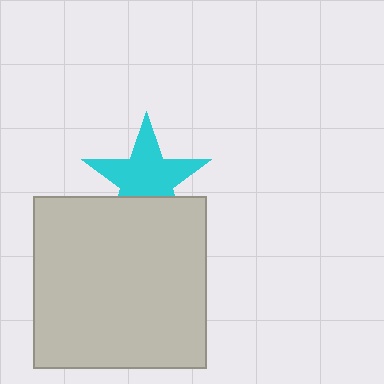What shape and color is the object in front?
The object in front is a light gray square.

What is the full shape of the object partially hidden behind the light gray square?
The partially hidden object is a cyan star.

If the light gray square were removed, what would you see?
You would see the complete cyan star.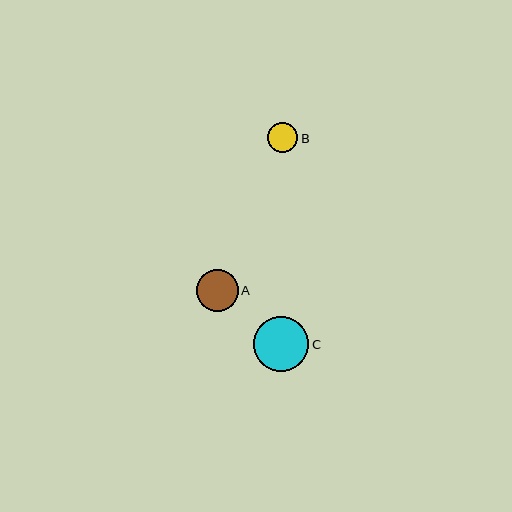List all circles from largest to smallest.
From largest to smallest: C, A, B.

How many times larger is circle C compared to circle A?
Circle C is approximately 1.3 times the size of circle A.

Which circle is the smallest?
Circle B is the smallest with a size of approximately 30 pixels.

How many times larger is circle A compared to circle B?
Circle A is approximately 1.4 times the size of circle B.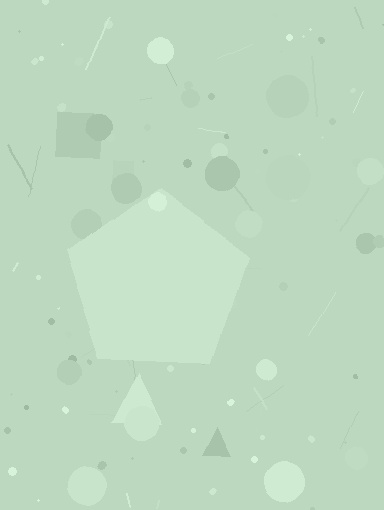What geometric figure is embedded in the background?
A pentagon is embedded in the background.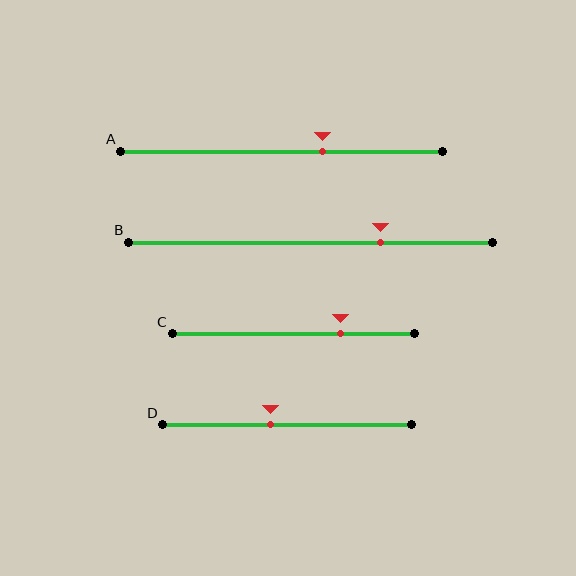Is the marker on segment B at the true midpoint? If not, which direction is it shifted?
No, the marker on segment B is shifted to the right by about 19% of the segment length.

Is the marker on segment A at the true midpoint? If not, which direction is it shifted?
No, the marker on segment A is shifted to the right by about 13% of the segment length.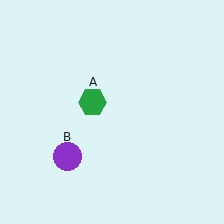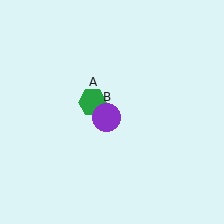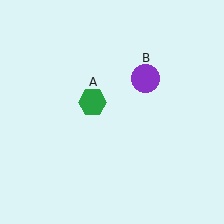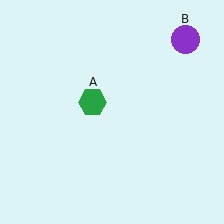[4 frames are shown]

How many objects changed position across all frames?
1 object changed position: purple circle (object B).